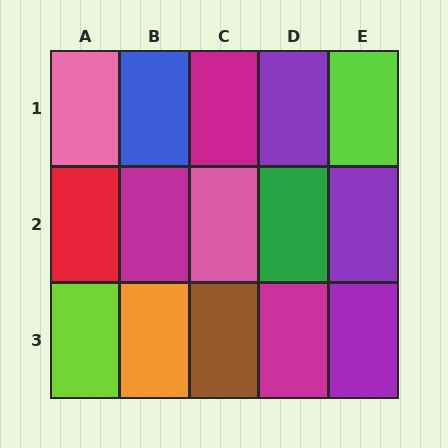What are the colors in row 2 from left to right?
Red, magenta, pink, green, purple.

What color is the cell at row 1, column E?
Lime.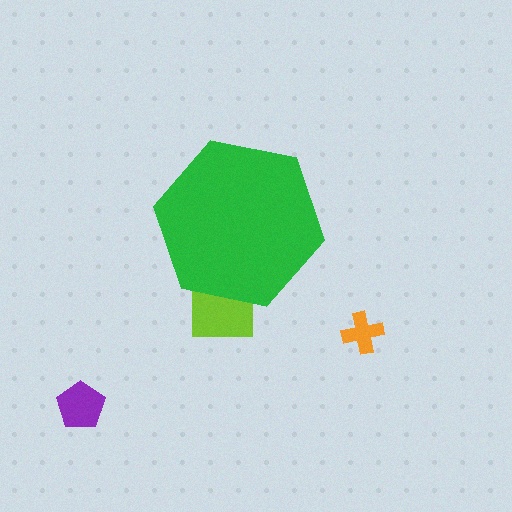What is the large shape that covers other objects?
A green hexagon.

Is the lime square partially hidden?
Yes, the lime square is partially hidden behind the green hexagon.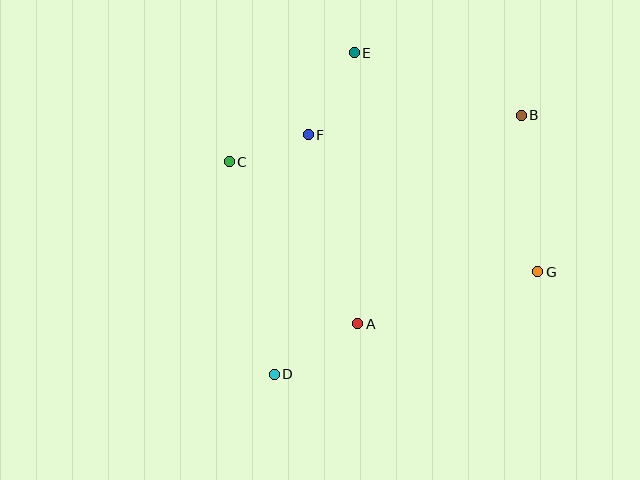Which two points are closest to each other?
Points C and F are closest to each other.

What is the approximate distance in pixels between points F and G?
The distance between F and G is approximately 267 pixels.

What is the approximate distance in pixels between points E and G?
The distance between E and G is approximately 285 pixels.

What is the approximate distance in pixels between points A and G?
The distance between A and G is approximately 187 pixels.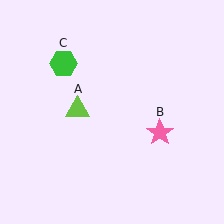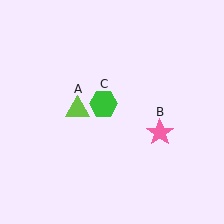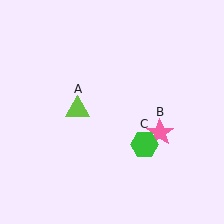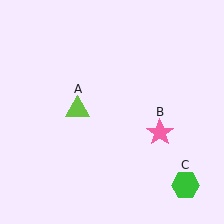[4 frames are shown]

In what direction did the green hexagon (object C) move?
The green hexagon (object C) moved down and to the right.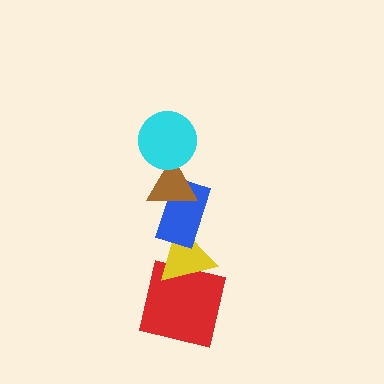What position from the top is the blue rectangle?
The blue rectangle is 3rd from the top.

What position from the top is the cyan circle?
The cyan circle is 1st from the top.